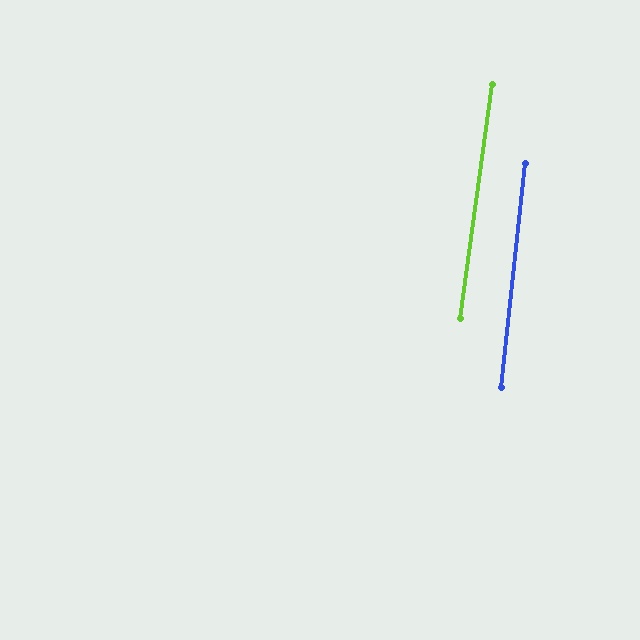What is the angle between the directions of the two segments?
Approximately 2 degrees.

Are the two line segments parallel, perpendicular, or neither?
Parallel — their directions differ by only 1.9°.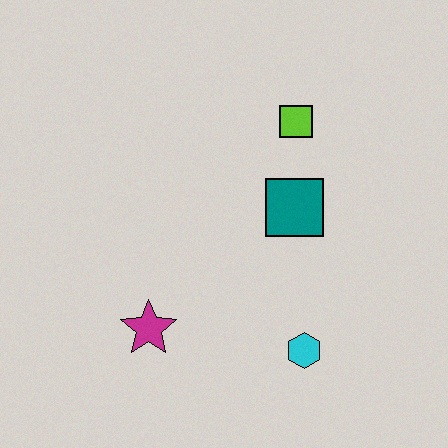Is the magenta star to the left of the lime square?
Yes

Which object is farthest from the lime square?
The magenta star is farthest from the lime square.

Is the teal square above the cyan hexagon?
Yes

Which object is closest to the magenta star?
The cyan hexagon is closest to the magenta star.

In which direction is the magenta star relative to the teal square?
The magenta star is to the left of the teal square.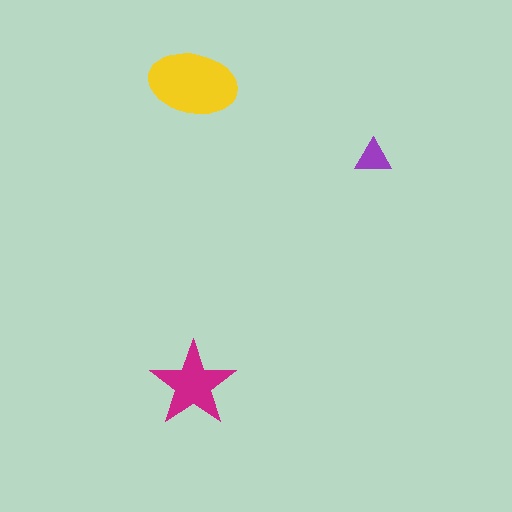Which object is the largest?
The yellow ellipse.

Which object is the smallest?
The purple triangle.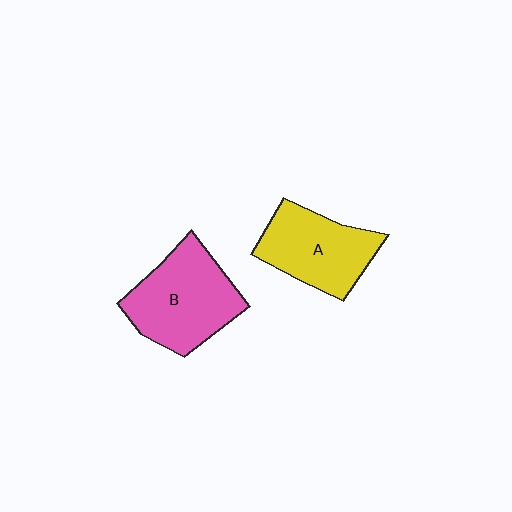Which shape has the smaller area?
Shape A (yellow).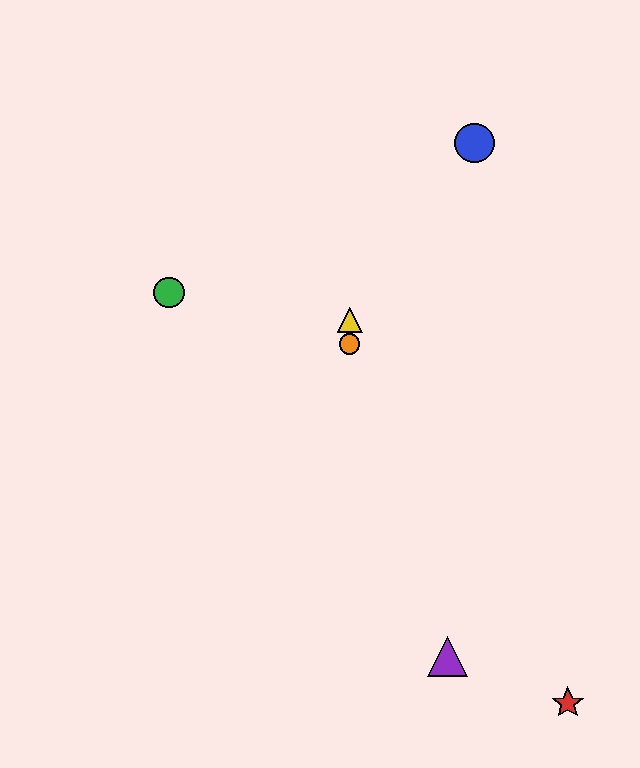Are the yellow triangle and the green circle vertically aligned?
No, the yellow triangle is at x≈350 and the green circle is at x≈169.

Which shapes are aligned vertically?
The yellow triangle, the orange circle are aligned vertically.